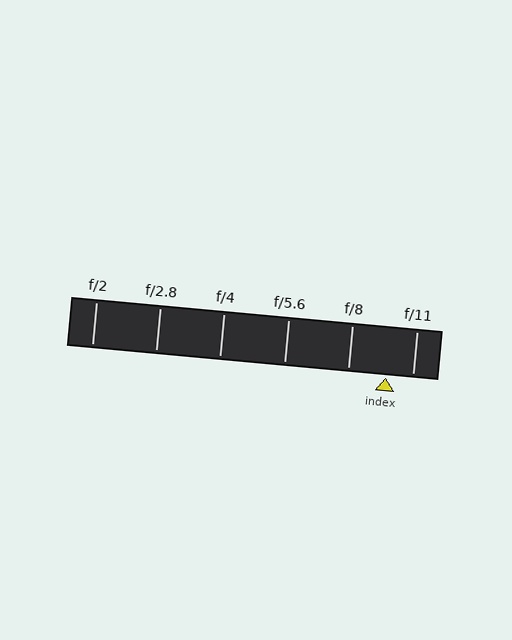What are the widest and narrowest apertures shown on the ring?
The widest aperture shown is f/2 and the narrowest is f/11.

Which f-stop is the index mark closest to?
The index mark is closest to f/11.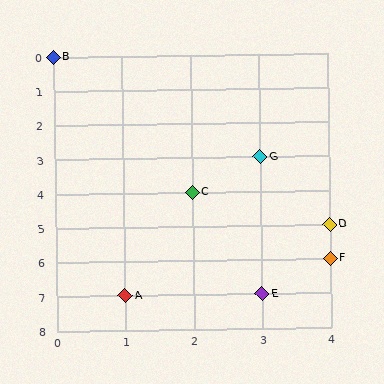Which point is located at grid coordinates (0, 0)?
Point B is at (0, 0).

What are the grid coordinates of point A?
Point A is at grid coordinates (1, 7).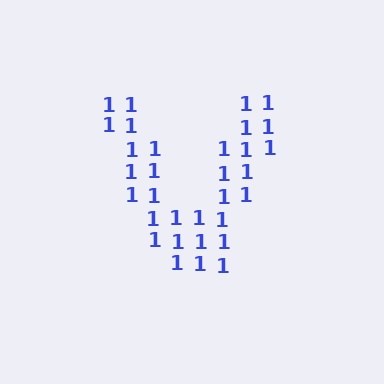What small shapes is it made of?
It is made of small digit 1's.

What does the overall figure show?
The overall figure shows the letter V.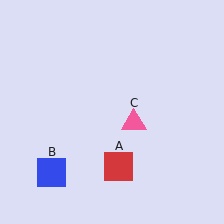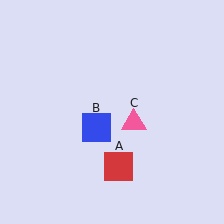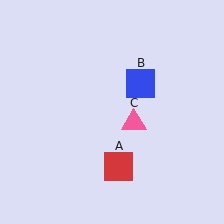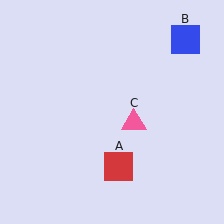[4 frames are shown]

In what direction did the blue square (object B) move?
The blue square (object B) moved up and to the right.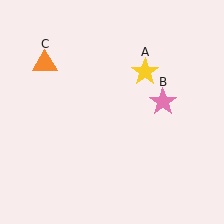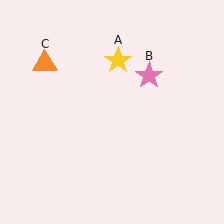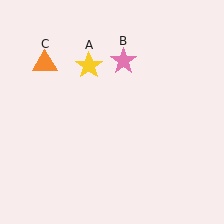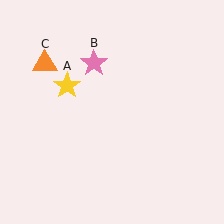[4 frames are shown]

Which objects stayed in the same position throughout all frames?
Orange triangle (object C) remained stationary.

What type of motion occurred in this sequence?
The yellow star (object A), pink star (object B) rotated counterclockwise around the center of the scene.